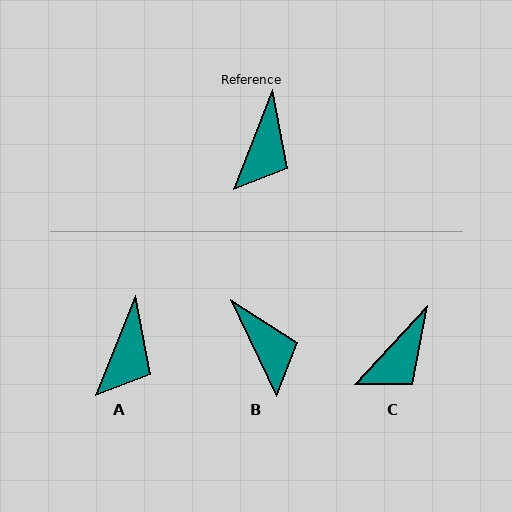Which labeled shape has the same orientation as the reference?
A.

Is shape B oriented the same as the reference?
No, it is off by about 47 degrees.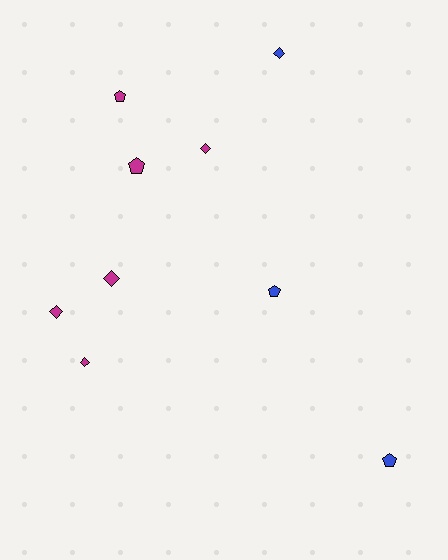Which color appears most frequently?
Magenta, with 6 objects.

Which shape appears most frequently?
Diamond, with 5 objects.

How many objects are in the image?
There are 9 objects.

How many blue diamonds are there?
There is 1 blue diamond.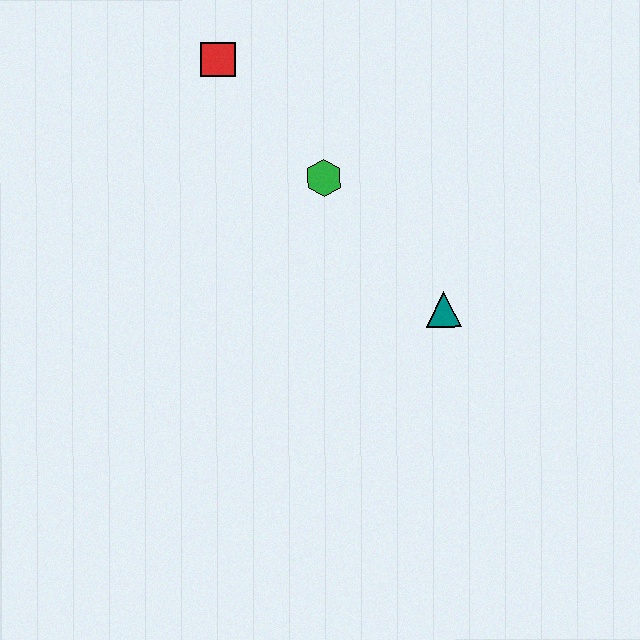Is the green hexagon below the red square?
Yes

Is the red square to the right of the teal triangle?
No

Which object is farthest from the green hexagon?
The teal triangle is farthest from the green hexagon.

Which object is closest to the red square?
The green hexagon is closest to the red square.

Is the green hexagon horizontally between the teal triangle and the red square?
Yes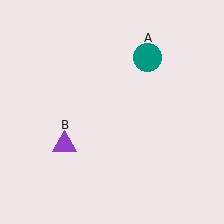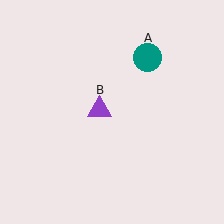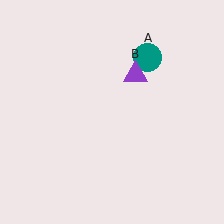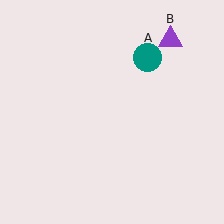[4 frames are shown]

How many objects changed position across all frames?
1 object changed position: purple triangle (object B).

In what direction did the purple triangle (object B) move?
The purple triangle (object B) moved up and to the right.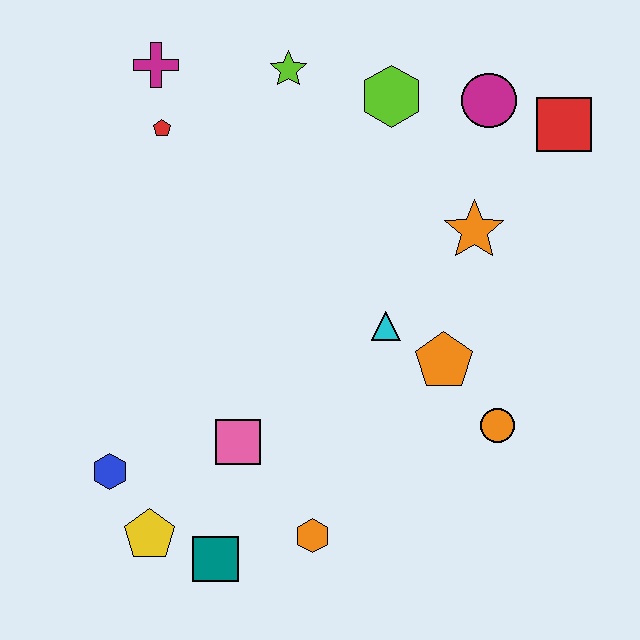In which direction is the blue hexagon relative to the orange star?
The blue hexagon is to the left of the orange star.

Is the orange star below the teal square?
No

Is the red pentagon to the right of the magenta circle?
No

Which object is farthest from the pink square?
The red square is farthest from the pink square.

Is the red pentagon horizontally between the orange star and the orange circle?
No